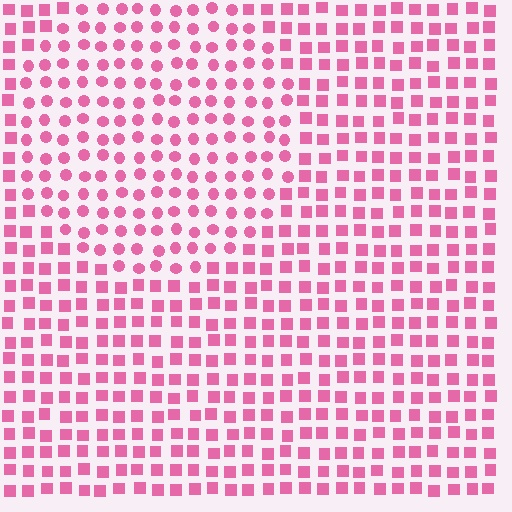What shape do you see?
I see a circle.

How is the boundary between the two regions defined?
The boundary is defined by a change in element shape: circles inside vs. squares outside. All elements share the same color and spacing.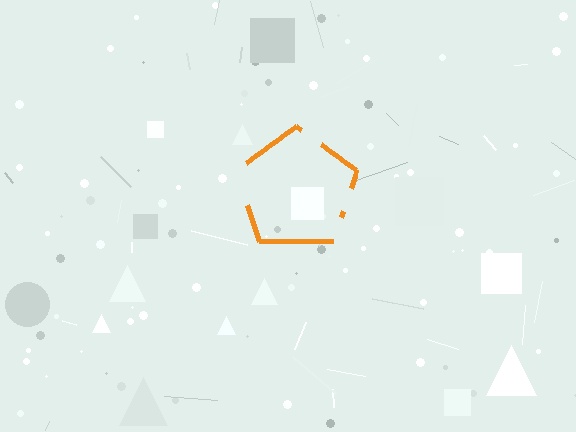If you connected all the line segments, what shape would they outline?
They would outline a pentagon.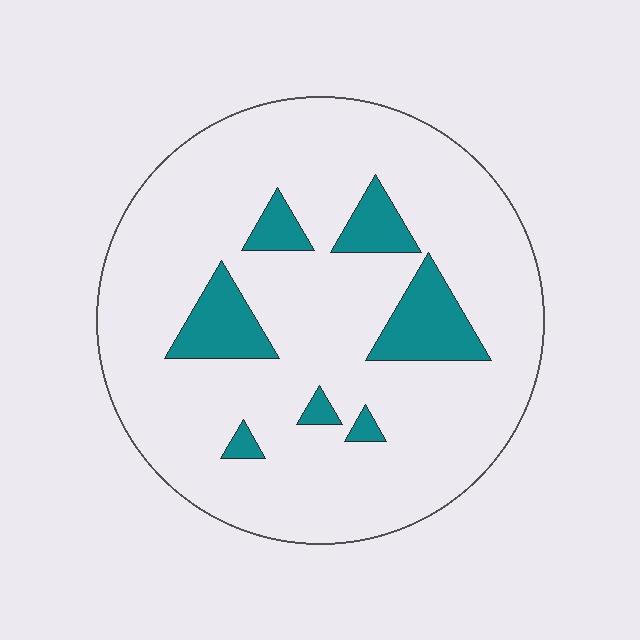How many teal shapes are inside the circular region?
7.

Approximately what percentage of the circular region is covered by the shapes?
Approximately 15%.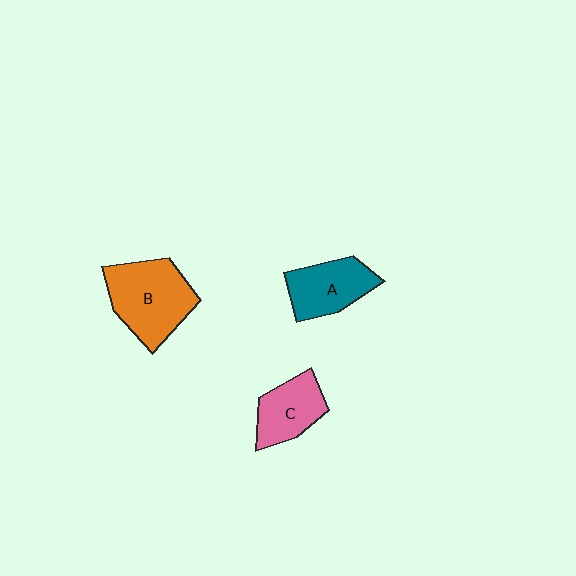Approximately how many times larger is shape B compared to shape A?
Approximately 1.4 times.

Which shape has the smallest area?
Shape C (pink).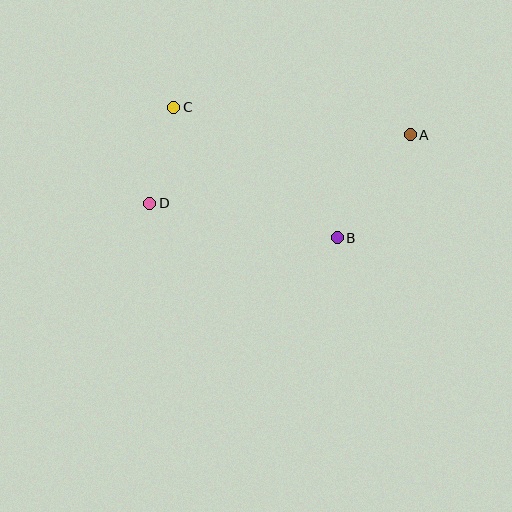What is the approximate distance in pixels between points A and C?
The distance between A and C is approximately 238 pixels.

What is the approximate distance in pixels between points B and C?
The distance between B and C is approximately 209 pixels.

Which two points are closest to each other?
Points C and D are closest to each other.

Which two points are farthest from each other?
Points A and D are farthest from each other.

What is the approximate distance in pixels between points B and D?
The distance between B and D is approximately 191 pixels.